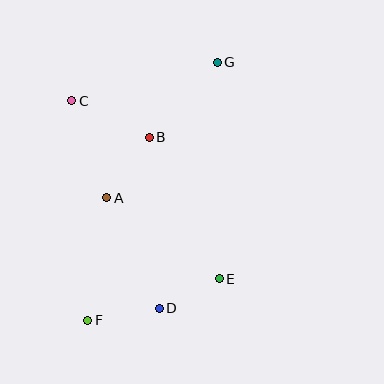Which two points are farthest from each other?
Points F and G are farthest from each other.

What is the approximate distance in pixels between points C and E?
The distance between C and E is approximately 231 pixels.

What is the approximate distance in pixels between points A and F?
The distance between A and F is approximately 124 pixels.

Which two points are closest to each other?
Points D and E are closest to each other.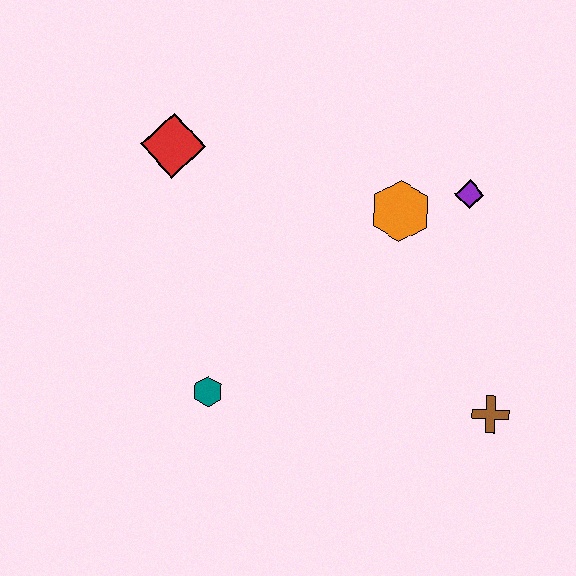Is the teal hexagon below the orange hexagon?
Yes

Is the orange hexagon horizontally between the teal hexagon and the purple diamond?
Yes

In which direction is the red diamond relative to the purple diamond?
The red diamond is to the left of the purple diamond.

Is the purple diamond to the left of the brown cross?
Yes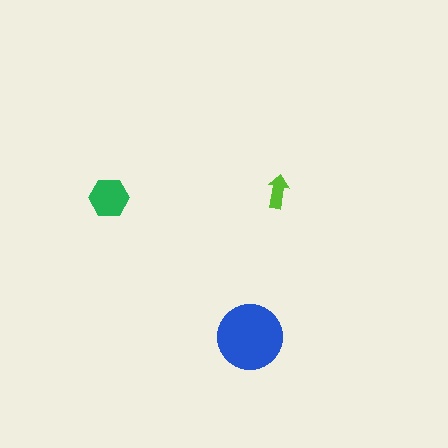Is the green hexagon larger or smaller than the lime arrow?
Larger.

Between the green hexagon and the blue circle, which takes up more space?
The blue circle.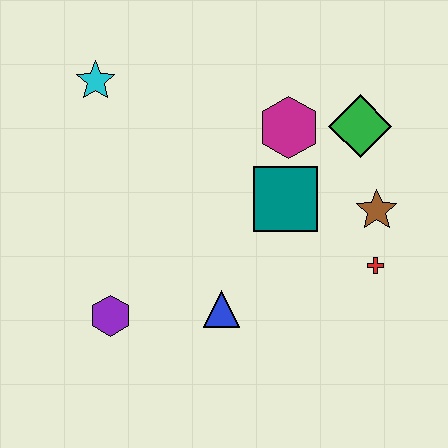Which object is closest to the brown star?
The red cross is closest to the brown star.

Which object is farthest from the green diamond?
The purple hexagon is farthest from the green diamond.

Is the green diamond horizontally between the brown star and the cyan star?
Yes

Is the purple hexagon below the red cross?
Yes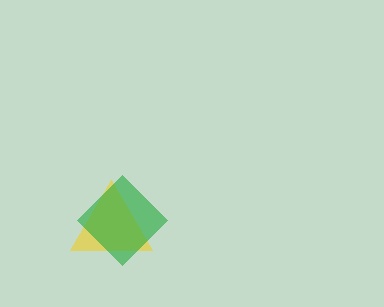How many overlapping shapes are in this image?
There are 2 overlapping shapes in the image.